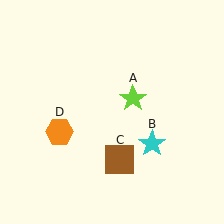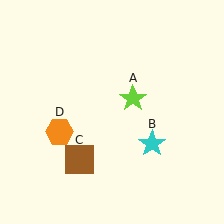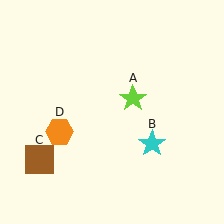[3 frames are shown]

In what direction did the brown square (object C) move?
The brown square (object C) moved left.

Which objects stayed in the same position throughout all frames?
Lime star (object A) and cyan star (object B) and orange hexagon (object D) remained stationary.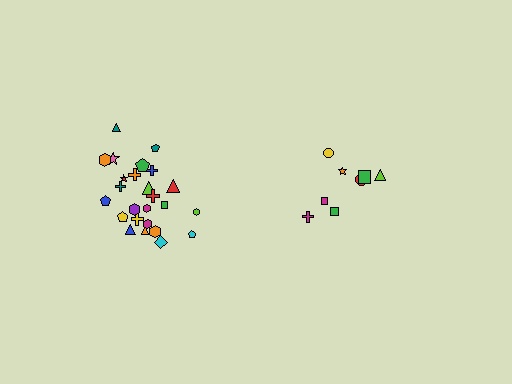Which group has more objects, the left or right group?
The left group.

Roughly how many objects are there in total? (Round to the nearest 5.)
Roughly 35 objects in total.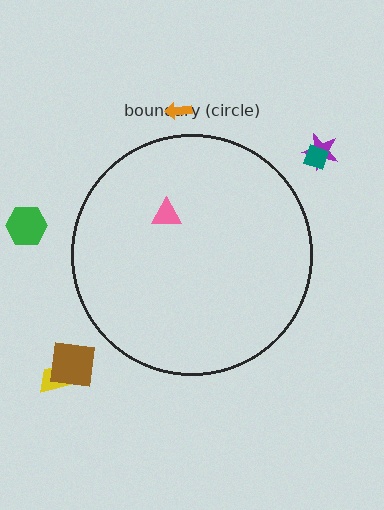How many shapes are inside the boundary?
1 inside, 6 outside.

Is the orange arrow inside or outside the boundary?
Outside.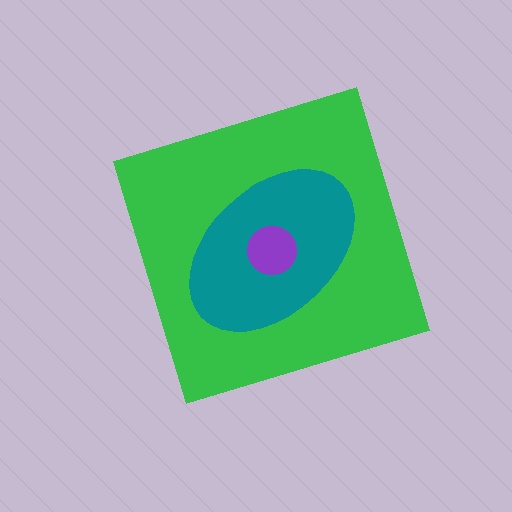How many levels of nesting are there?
3.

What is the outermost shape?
The green diamond.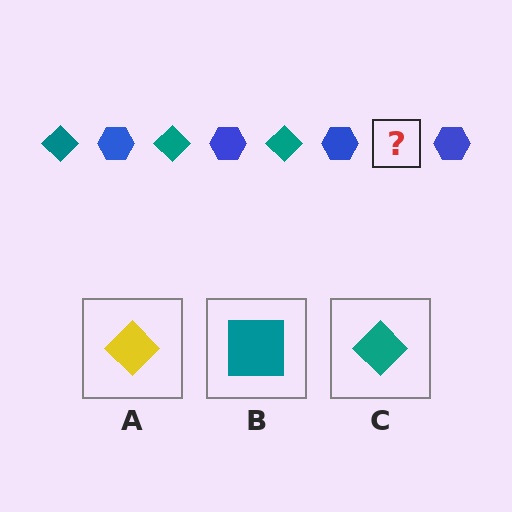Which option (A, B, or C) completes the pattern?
C.